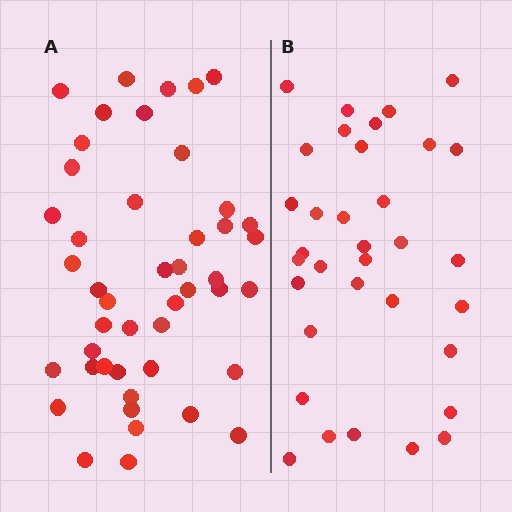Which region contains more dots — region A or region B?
Region A (the left region) has more dots.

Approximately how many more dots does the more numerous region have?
Region A has roughly 12 or so more dots than region B.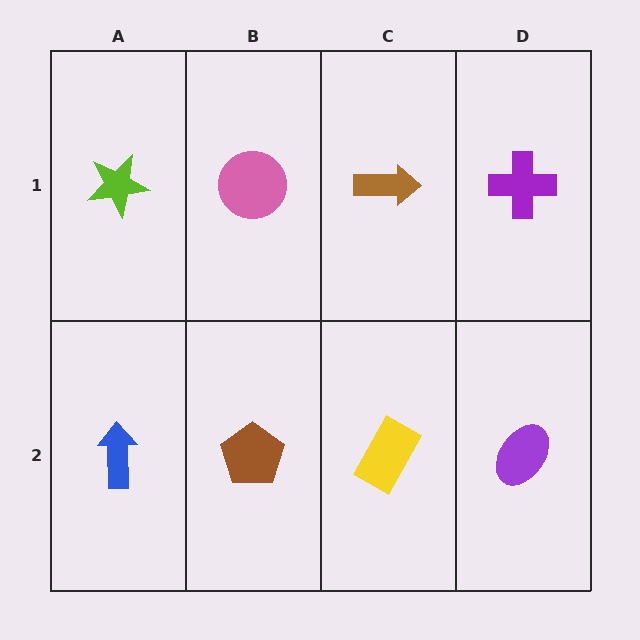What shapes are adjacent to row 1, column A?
A blue arrow (row 2, column A), a pink circle (row 1, column B).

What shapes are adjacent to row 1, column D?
A purple ellipse (row 2, column D), a brown arrow (row 1, column C).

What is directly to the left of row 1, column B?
A lime star.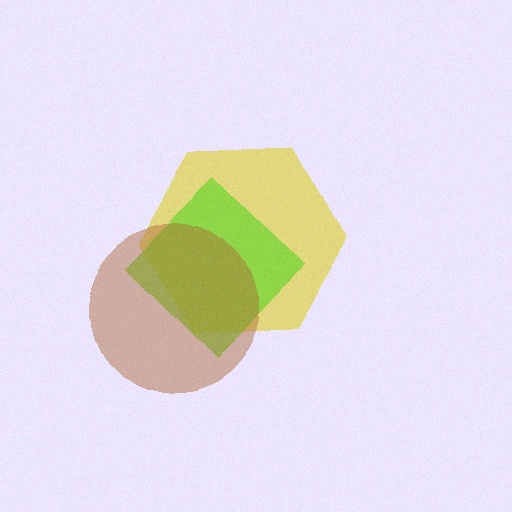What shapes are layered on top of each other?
The layered shapes are: a yellow hexagon, a lime diamond, a brown circle.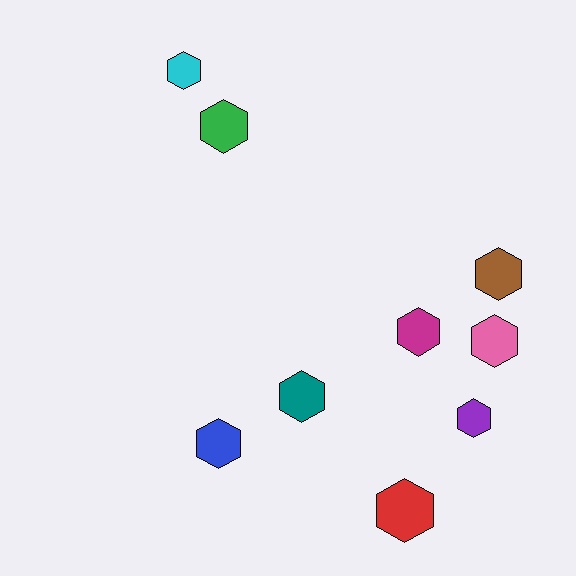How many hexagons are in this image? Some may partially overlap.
There are 9 hexagons.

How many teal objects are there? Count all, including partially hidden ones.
There is 1 teal object.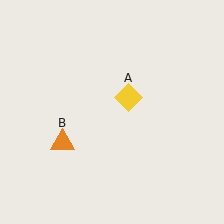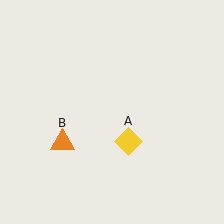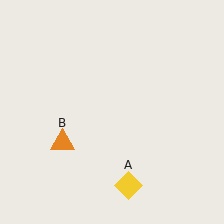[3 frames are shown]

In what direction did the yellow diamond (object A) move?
The yellow diamond (object A) moved down.